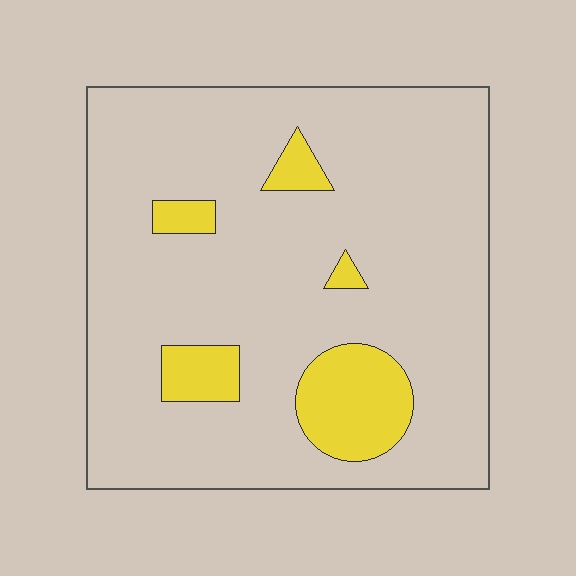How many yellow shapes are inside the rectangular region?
5.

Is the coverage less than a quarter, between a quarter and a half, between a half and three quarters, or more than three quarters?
Less than a quarter.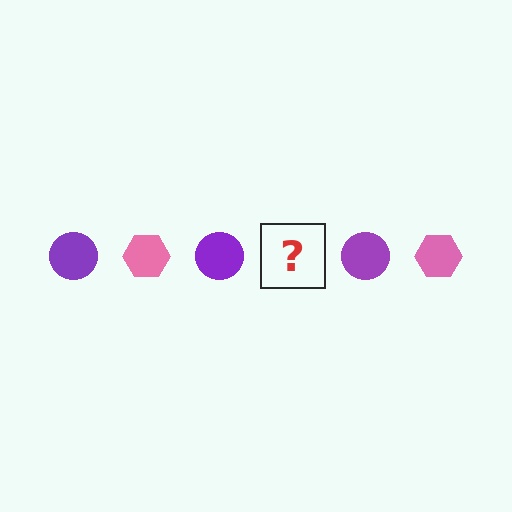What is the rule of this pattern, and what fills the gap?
The rule is that the pattern alternates between purple circle and pink hexagon. The gap should be filled with a pink hexagon.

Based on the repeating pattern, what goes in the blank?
The blank should be a pink hexagon.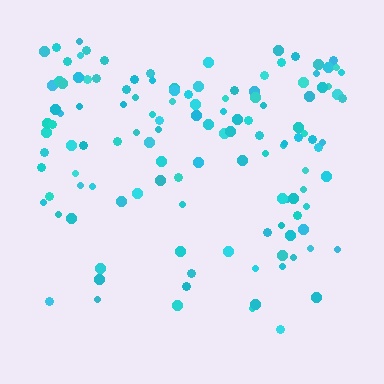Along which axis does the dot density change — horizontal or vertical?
Vertical.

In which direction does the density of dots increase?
From bottom to top, with the top side densest.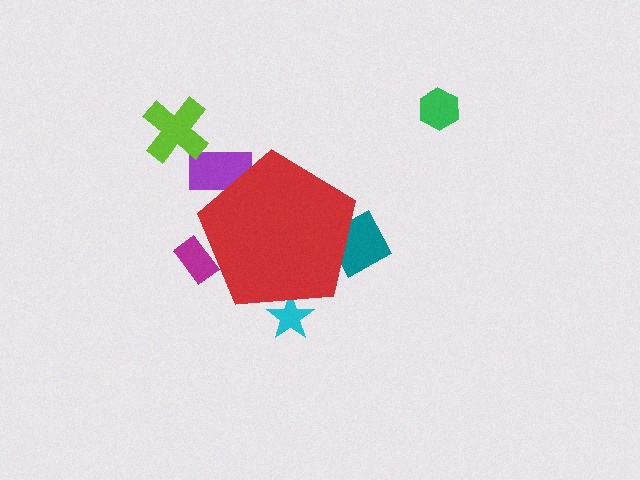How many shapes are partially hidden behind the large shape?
4 shapes are partially hidden.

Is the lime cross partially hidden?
No, the lime cross is fully visible.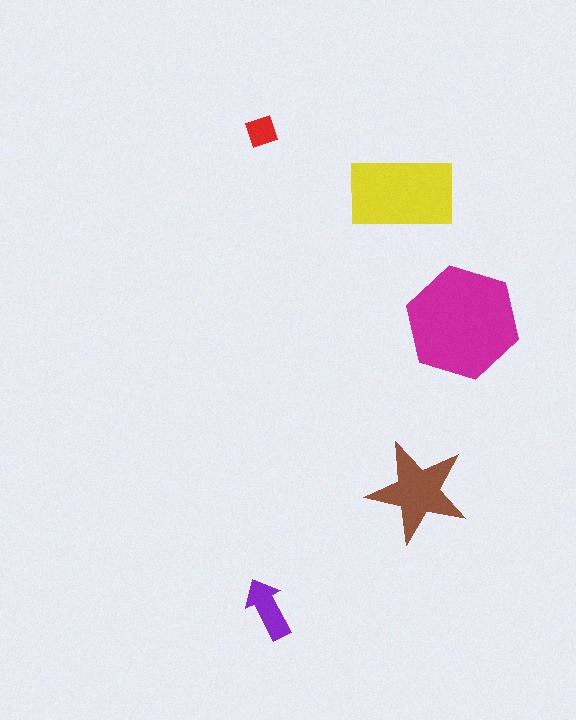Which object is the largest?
The magenta hexagon.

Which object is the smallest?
The red diamond.